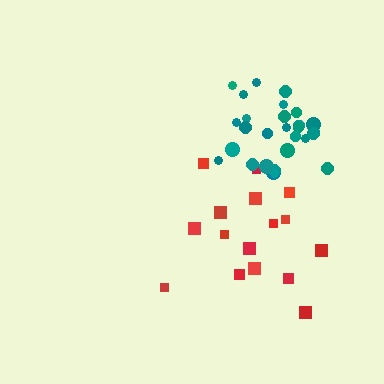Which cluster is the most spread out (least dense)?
Red.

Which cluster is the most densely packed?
Teal.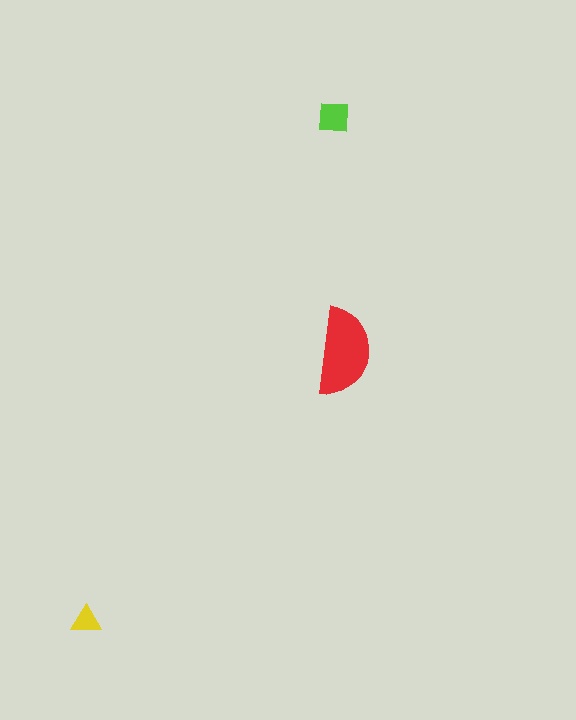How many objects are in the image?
There are 3 objects in the image.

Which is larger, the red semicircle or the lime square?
The red semicircle.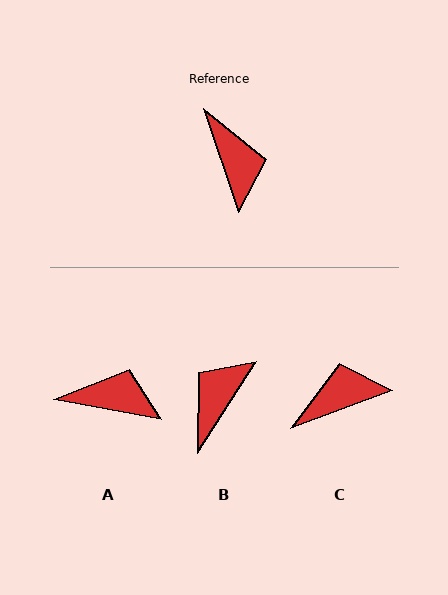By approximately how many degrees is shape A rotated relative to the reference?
Approximately 61 degrees counter-clockwise.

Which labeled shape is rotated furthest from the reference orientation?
B, about 129 degrees away.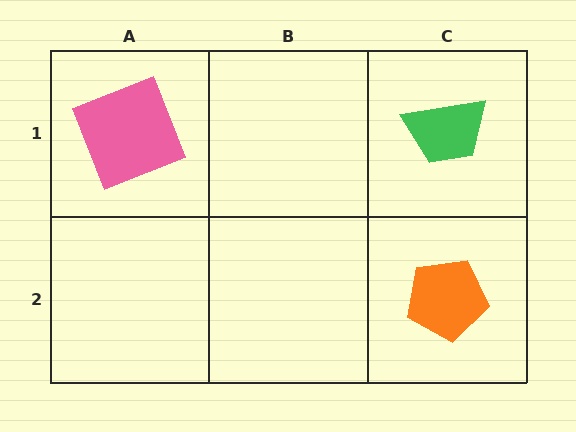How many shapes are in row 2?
1 shape.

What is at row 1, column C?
A green trapezoid.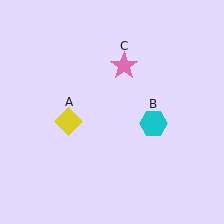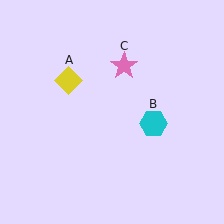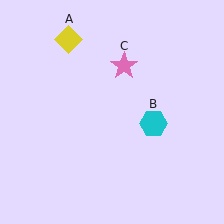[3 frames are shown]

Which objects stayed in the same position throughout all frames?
Cyan hexagon (object B) and pink star (object C) remained stationary.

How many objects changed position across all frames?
1 object changed position: yellow diamond (object A).